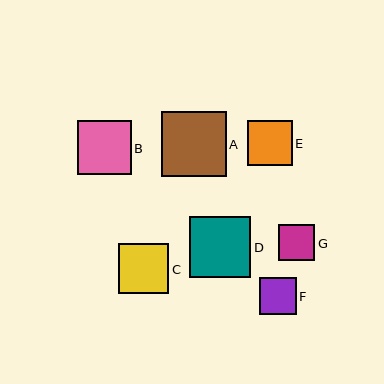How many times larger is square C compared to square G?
Square C is approximately 1.4 times the size of square G.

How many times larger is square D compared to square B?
Square D is approximately 1.1 times the size of square B.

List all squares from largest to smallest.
From largest to smallest: A, D, B, C, E, F, G.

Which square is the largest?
Square A is the largest with a size of approximately 65 pixels.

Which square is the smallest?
Square G is the smallest with a size of approximately 36 pixels.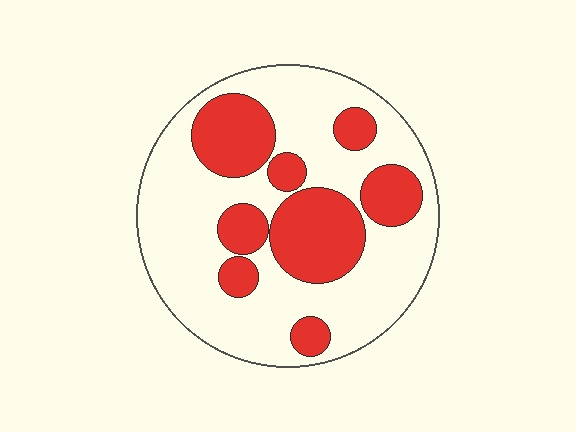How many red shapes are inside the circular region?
8.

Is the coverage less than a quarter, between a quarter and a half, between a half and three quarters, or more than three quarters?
Between a quarter and a half.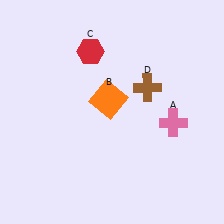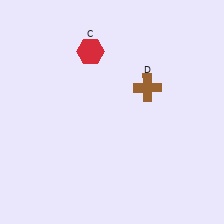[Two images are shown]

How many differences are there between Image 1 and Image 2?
There are 2 differences between the two images.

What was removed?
The pink cross (A), the orange square (B) were removed in Image 2.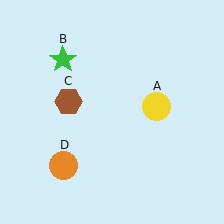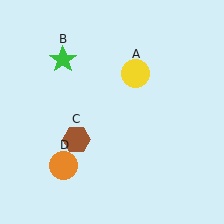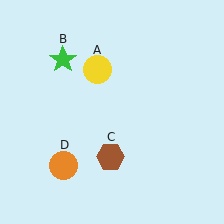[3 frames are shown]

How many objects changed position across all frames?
2 objects changed position: yellow circle (object A), brown hexagon (object C).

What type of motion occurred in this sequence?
The yellow circle (object A), brown hexagon (object C) rotated counterclockwise around the center of the scene.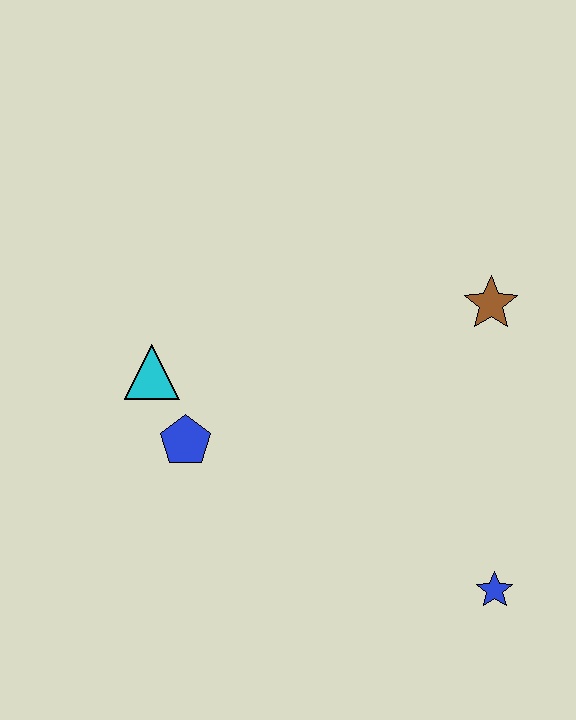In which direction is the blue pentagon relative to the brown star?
The blue pentagon is to the left of the brown star.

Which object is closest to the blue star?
The brown star is closest to the blue star.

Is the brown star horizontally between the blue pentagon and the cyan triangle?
No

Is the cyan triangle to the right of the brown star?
No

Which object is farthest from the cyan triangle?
The blue star is farthest from the cyan triangle.